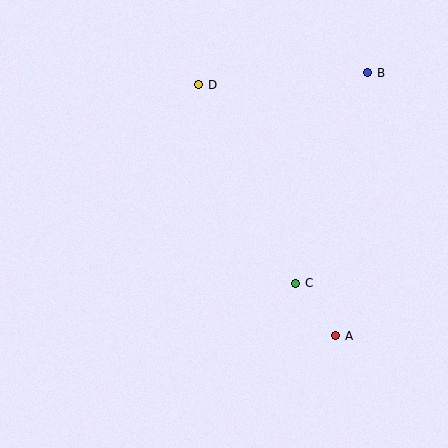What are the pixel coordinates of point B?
Point B is at (368, 73).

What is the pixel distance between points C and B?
The distance between C and B is 222 pixels.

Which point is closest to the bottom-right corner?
Point A is closest to the bottom-right corner.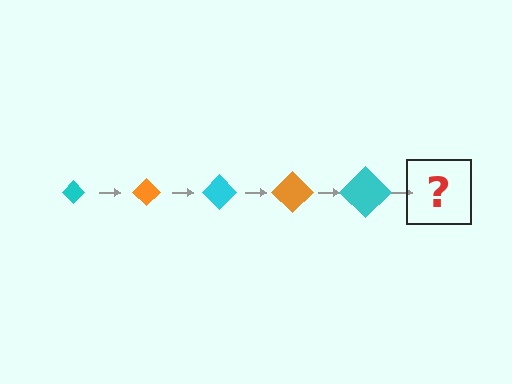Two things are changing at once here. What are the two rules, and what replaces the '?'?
The two rules are that the diamond grows larger each step and the color cycles through cyan and orange. The '?' should be an orange diamond, larger than the previous one.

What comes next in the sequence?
The next element should be an orange diamond, larger than the previous one.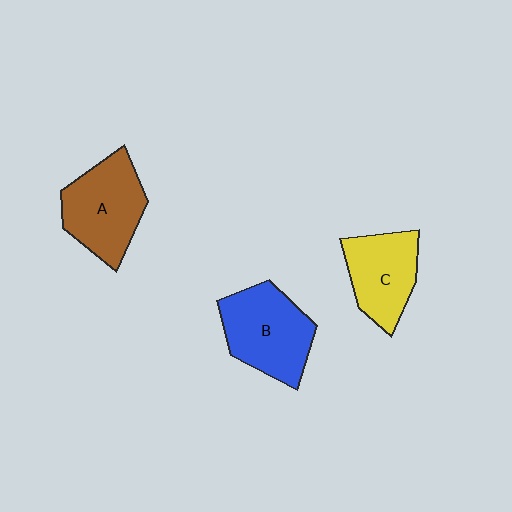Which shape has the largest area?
Shape B (blue).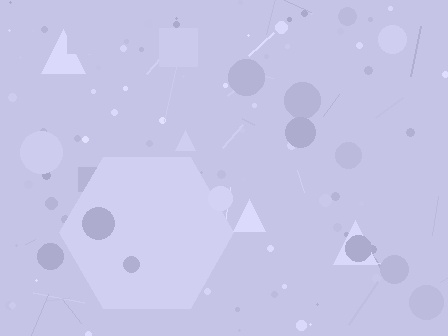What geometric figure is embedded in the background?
A hexagon is embedded in the background.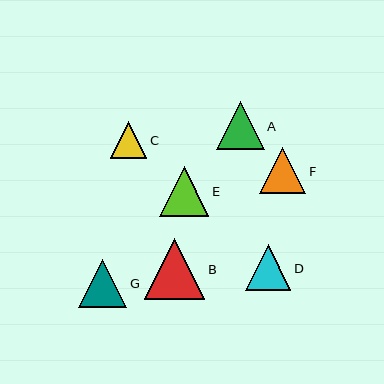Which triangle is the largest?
Triangle B is the largest with a size of approximately 60 pixels.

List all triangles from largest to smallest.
From largest to smallest: B, E, A, G, F, D, C.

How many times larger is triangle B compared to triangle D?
Triangle B is approximately 1.3 times the size of triangle D.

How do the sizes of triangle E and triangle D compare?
Triangle E and triangle D are approximately the same size.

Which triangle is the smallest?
Triangle C is the smallest with a size of approximately 37 pixels.